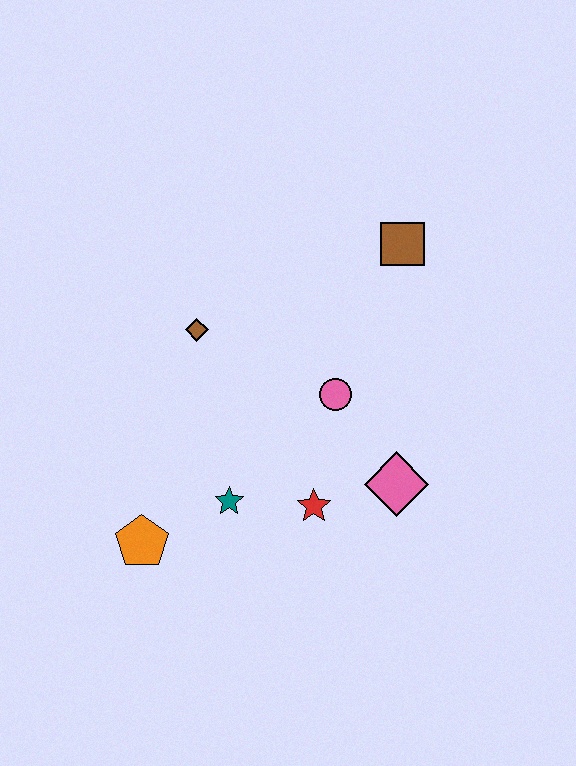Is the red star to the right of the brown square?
No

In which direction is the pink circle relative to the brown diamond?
The pink circle is to the right of the brown diamond.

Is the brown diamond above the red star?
Yes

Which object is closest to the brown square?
The pink circle is closest to the brown square.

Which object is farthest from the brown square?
The orange pentagon is farthest from the brown square.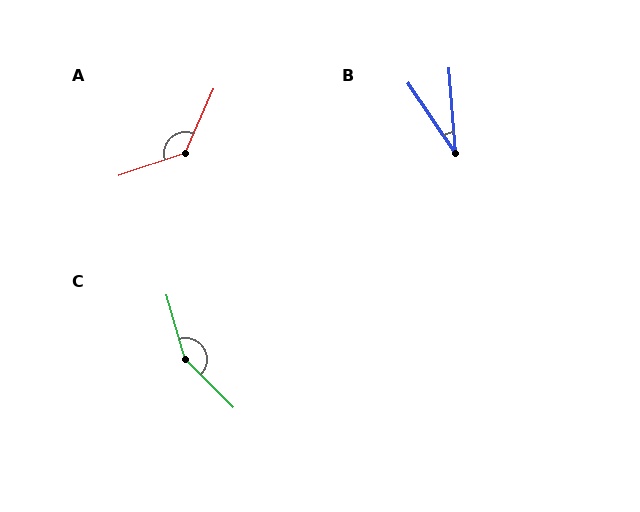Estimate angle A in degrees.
Approximately 132 degrees.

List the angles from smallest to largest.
B (29°), A (132°), C (151°).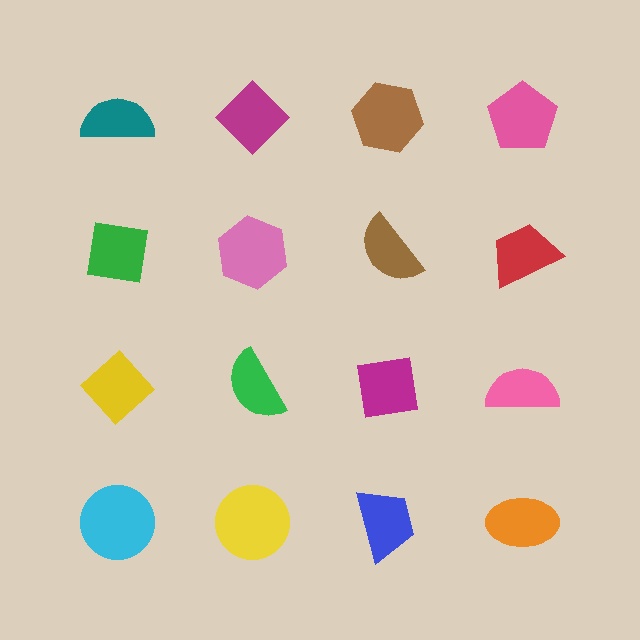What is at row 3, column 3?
A magenta square.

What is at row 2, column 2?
A pink hexagon.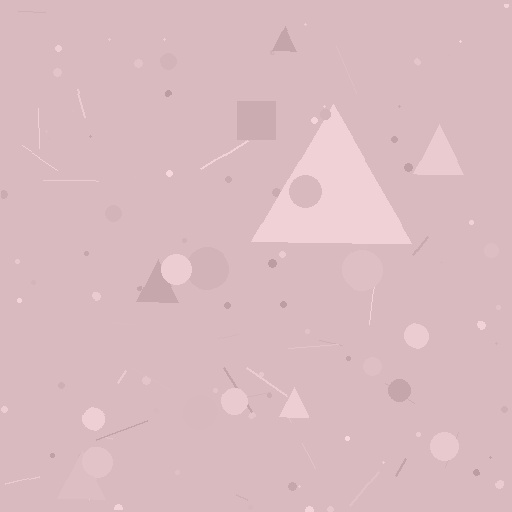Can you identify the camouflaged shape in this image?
The camouflaged shape is a triangle.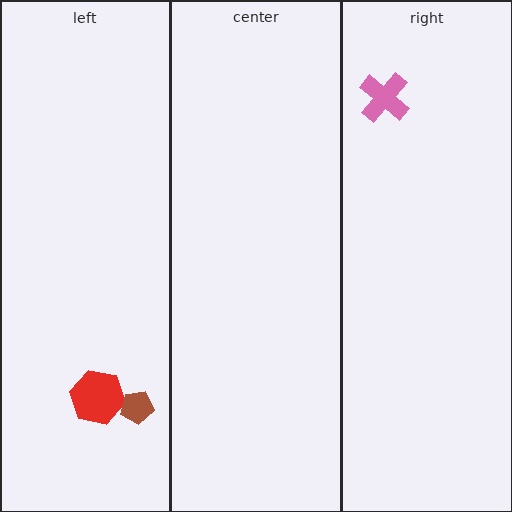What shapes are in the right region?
The pink cross.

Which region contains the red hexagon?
The left region.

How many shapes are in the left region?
2.